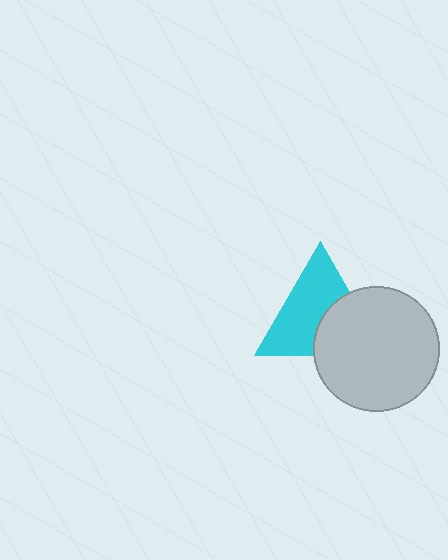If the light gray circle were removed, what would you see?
You would see the complete cyan triangle.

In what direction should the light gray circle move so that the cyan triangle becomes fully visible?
The light gray circle should move toward the lower-right. That is the shortest direction to clear the overlap and leave the cyan triangle fully visible.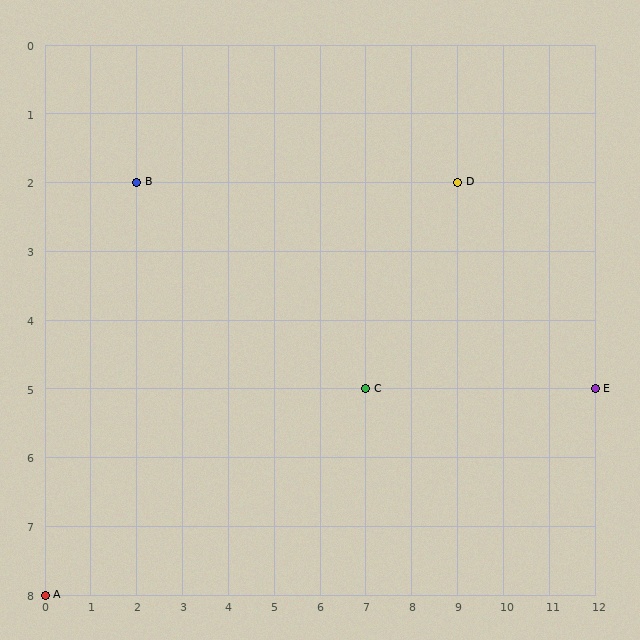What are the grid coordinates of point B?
Point B is at grid coordinates (2, 2).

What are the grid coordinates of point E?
Point E is at grid coordinates (12, 5).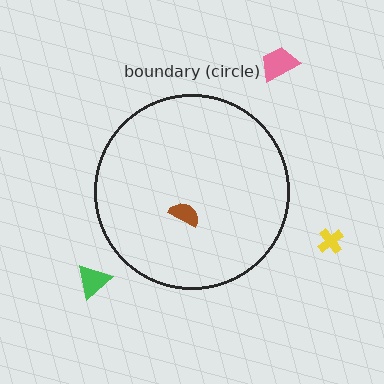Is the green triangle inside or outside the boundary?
Outside.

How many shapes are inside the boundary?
1 inside, 3 outside.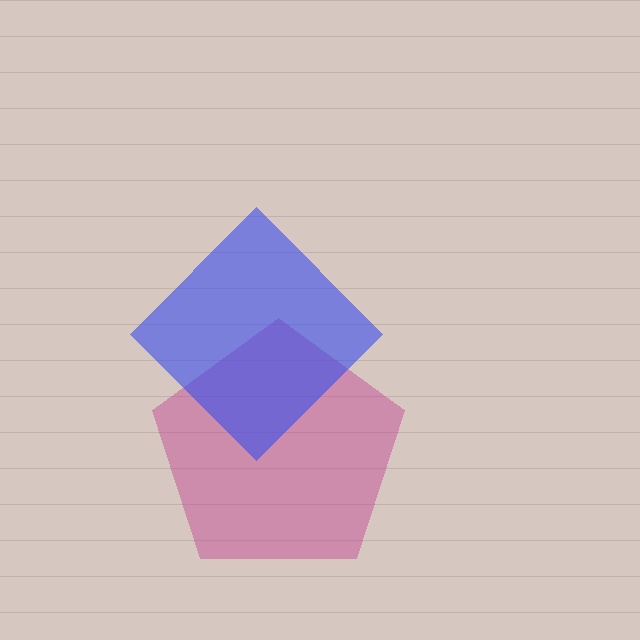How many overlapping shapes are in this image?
There are 2 overlapping shapes in the image.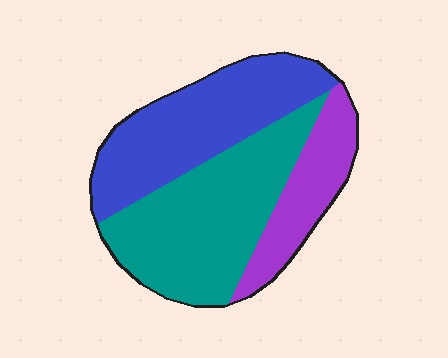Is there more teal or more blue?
Teal.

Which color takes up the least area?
Purple, at roughly 20%.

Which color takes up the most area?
Teal, at roughly 45%.